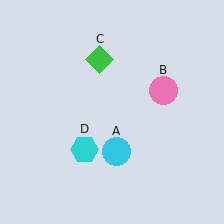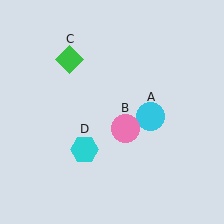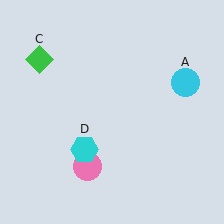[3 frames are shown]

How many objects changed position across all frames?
3 objects changed position: cyan circle (object A), pink circle (object B), green diamond (object C).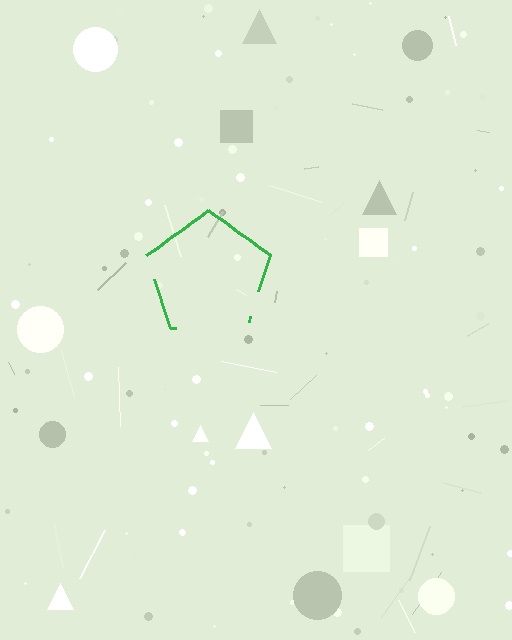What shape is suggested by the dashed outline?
The dashed outline suggests a pentagon.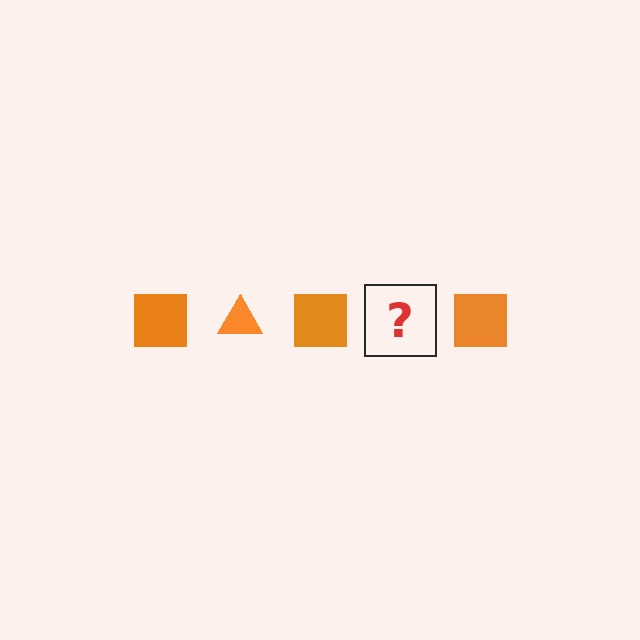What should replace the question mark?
The question mark should be replaced with an orange triangle.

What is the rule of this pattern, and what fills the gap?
The rule is that the pattern cycles through square, triangle shapes in orange. The gap should be filled with an orange triangle.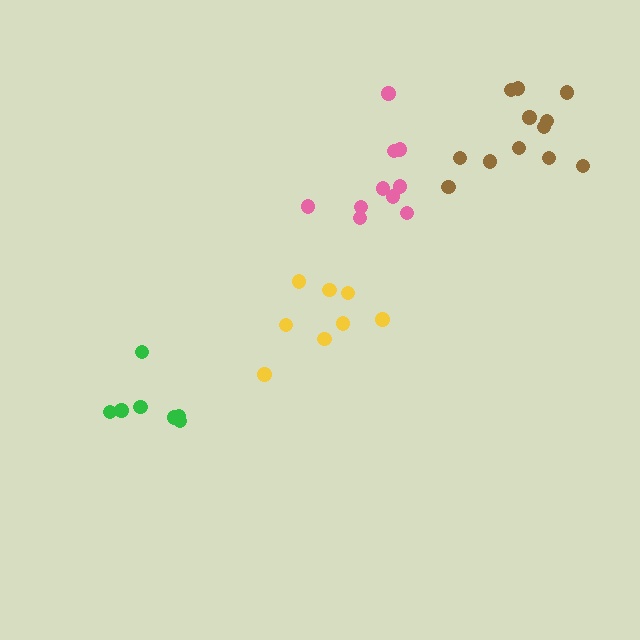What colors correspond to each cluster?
The clusters are colored: brown, yellow, green, pink.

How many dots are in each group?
Group 1: 12 dots, Group 2: 8 dots, Group 3: 7 dots, Group 4: 10 dots (37 total).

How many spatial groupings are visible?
There are 4 spatial groupings.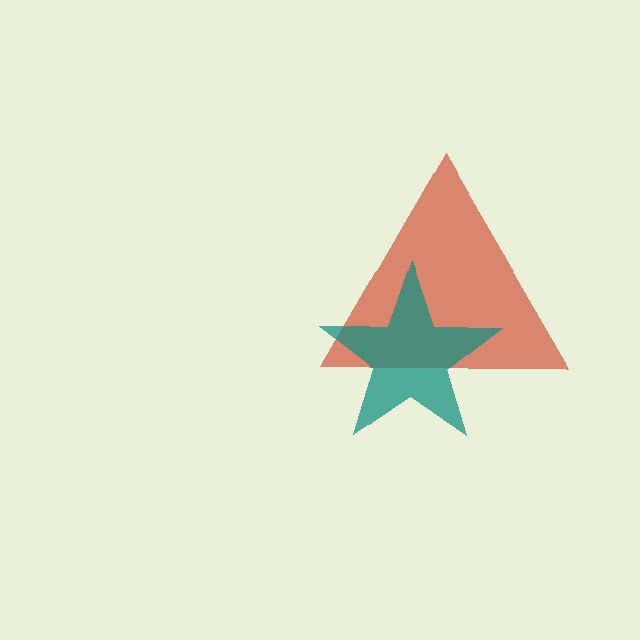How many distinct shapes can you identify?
There are 2 distinct shapes: a red triangle, a teal star.